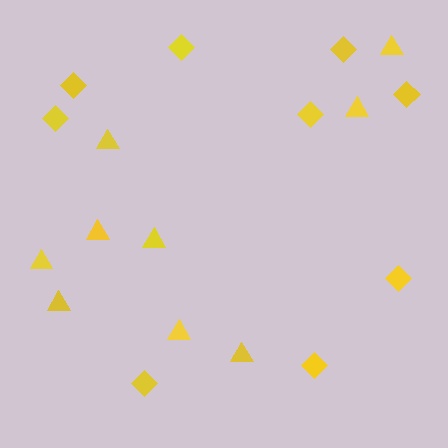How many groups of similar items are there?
There are 2 groups: one group of diamonds (9) and one group of triangles (9).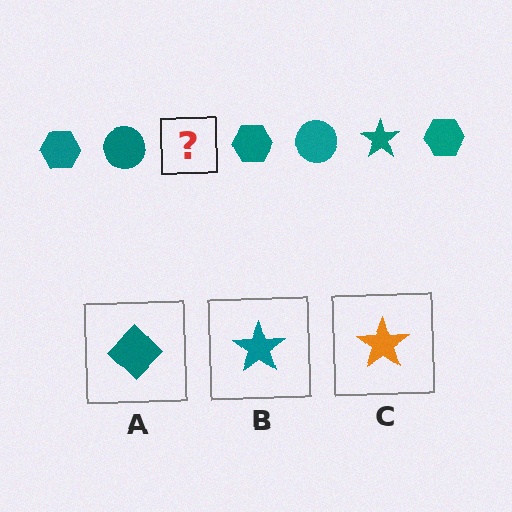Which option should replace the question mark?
Option B.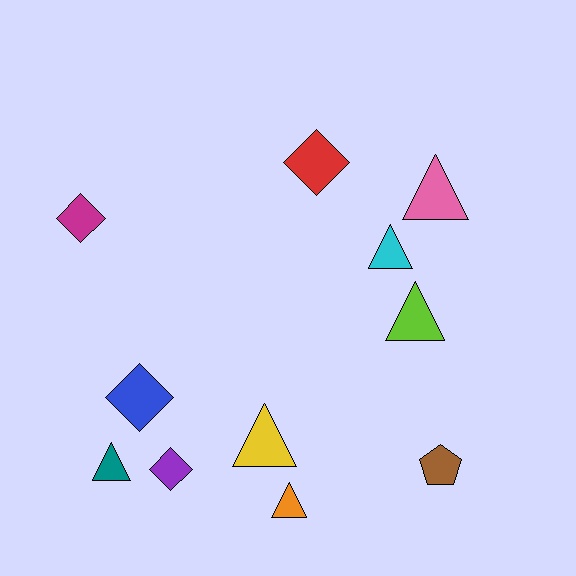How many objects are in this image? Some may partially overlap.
There are 11 objects.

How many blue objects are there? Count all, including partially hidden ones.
There is 1 blue object.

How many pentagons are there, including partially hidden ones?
There is 1 pentagon.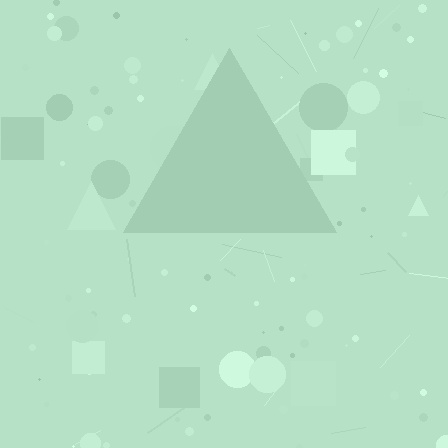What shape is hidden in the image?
A triangle is hidden in the image.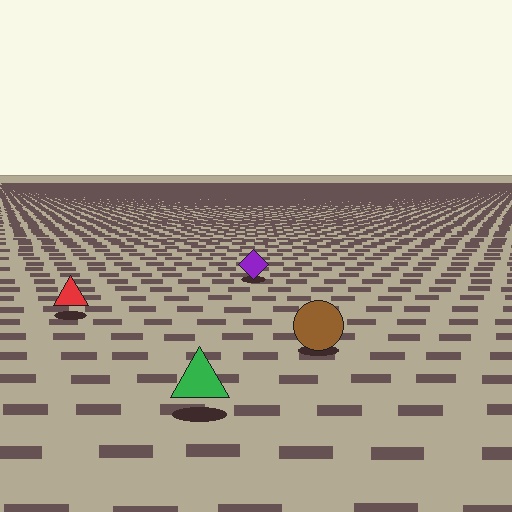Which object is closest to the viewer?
The green triangle is closest. The texture marks near it are larger and more spread out.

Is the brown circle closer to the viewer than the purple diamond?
Yes. The brown circle is closer — you can tell from the texture gradient: the ground texture is coarser near it.